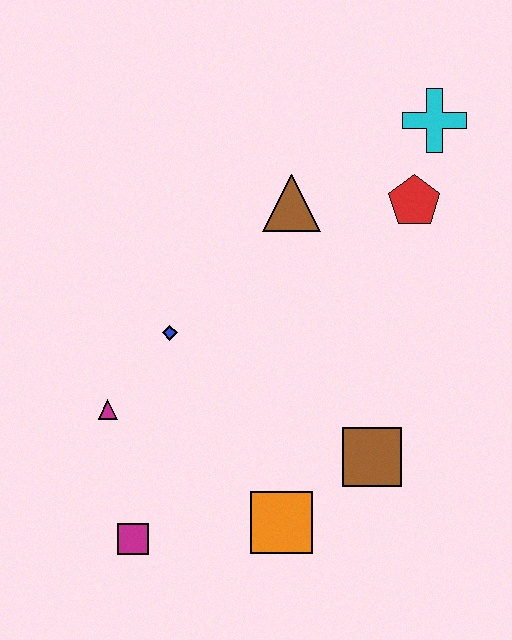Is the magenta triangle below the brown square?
No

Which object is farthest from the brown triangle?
The magenta square is farthest from the brown triangle.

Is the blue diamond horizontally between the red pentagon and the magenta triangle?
Yes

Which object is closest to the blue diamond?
The magenta triangle is closest to the blue diamond.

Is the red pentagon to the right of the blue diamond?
Yes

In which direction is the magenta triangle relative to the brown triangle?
The magenta triangle is below the brown triangle.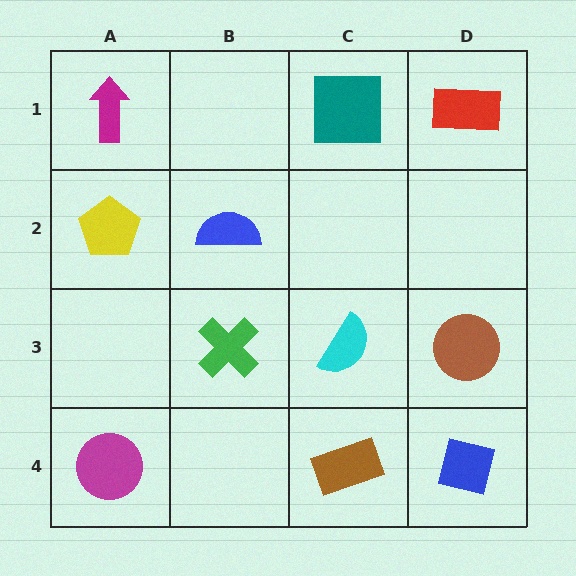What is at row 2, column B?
A blue semicircle.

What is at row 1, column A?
A magenta arrow.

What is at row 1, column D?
A red rectangle.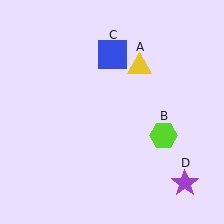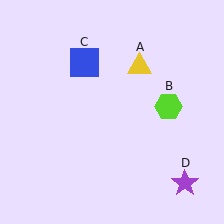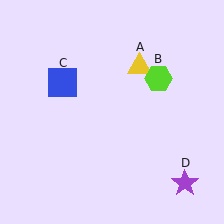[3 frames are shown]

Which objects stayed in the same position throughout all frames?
Yellow triangle (object A) and purple star (object D) remained stationary.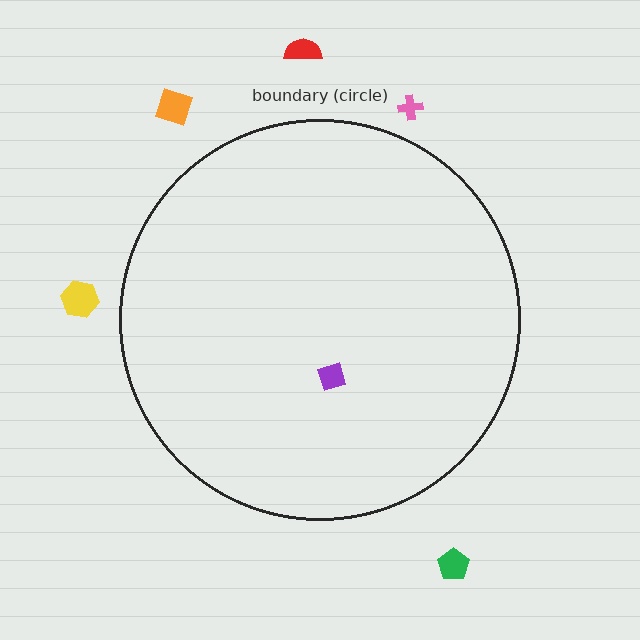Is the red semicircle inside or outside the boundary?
Outside.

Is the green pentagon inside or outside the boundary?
Outside.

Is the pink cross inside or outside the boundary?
Outside.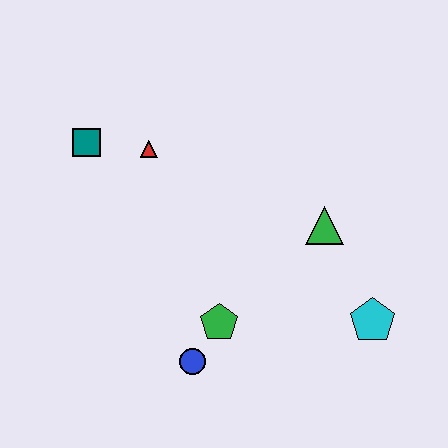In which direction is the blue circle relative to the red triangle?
The blue circle is below the red triangle.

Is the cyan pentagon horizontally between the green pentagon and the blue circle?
No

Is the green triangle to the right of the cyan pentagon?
No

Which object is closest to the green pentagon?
The blue circle is closest to the green pentagon.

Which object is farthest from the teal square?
The cyan pentagon is farthest from the teal square.